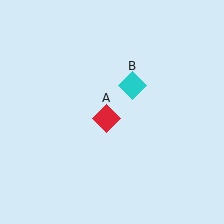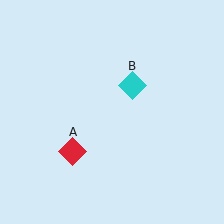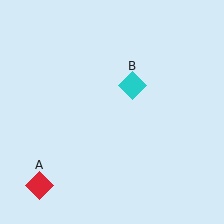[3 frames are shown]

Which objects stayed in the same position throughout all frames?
Cyan diamond (object B) remained stationary.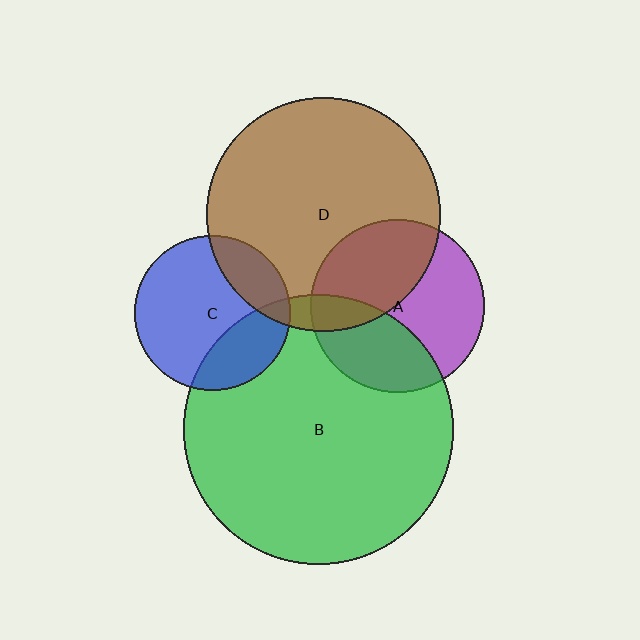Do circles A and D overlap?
Yes.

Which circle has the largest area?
Circle B (green).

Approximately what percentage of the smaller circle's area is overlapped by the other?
Approximately 40%.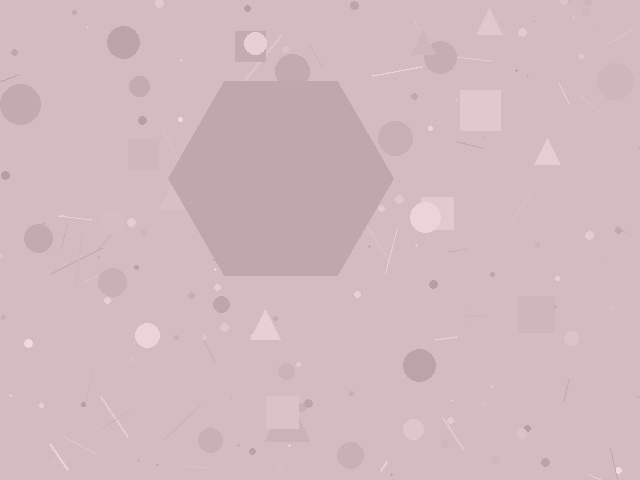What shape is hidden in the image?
A hexagon is hidden in the image.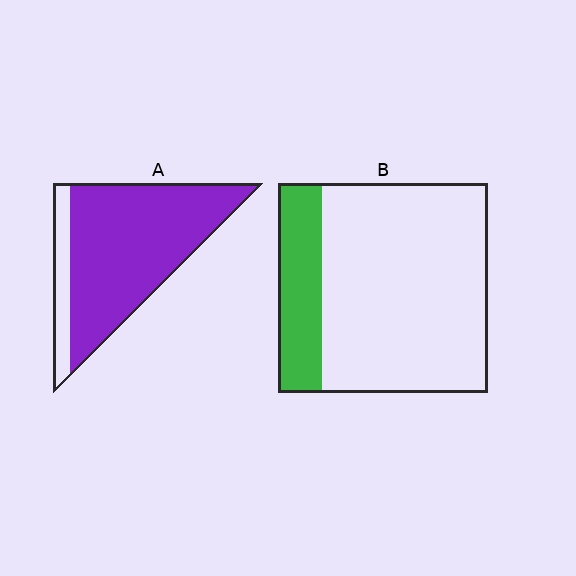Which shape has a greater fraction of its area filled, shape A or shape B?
Shape A.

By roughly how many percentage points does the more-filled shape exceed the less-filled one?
By roughly 65 percentage points (A over B).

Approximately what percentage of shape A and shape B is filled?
A is approximately 85% and B is approximately 20%.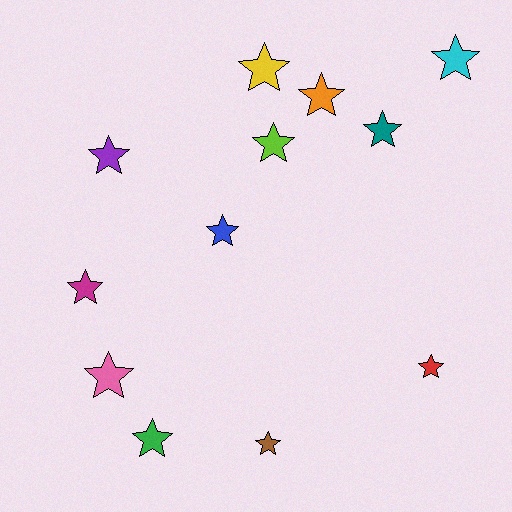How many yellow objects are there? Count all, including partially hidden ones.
There is 1 yellow object.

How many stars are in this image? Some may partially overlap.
There are 12 stars.